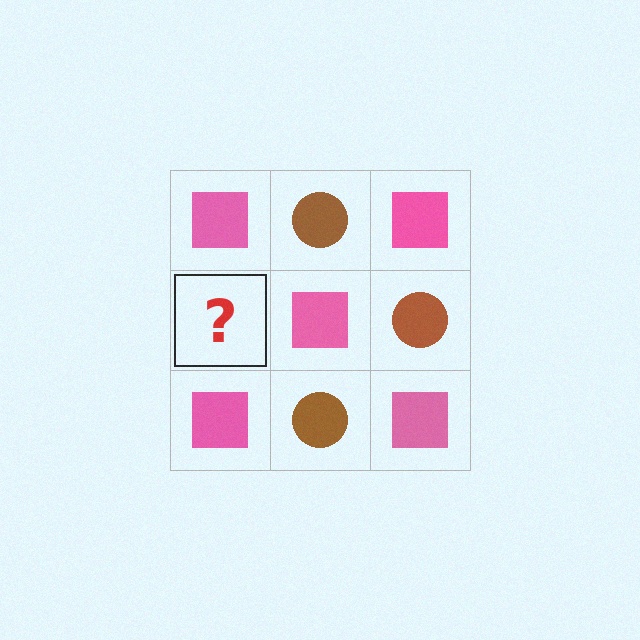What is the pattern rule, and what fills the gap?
The rule is that it alternates pink square and brown circle in a checkerboard pattern. The gap should be filled with a brown circle.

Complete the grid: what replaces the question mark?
The question mark should be replaced with a brown circle.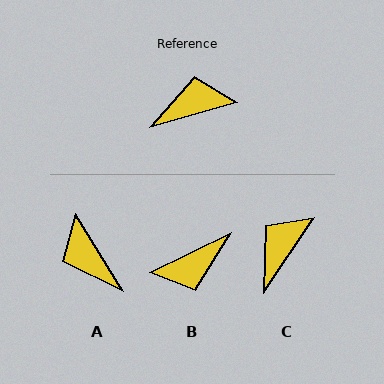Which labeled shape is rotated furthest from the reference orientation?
B, about 170 degrees away.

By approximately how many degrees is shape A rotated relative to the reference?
Approximately 106 degrees counter-clockwise.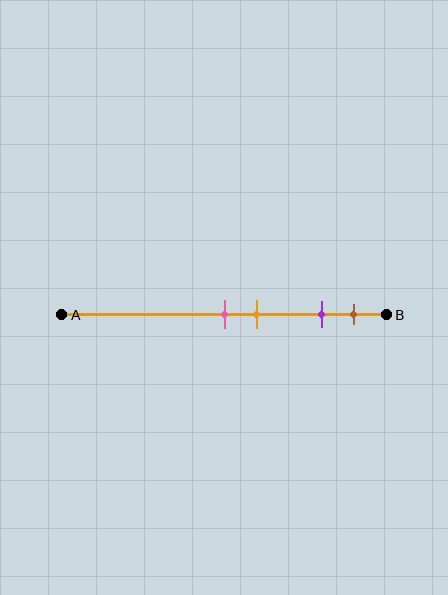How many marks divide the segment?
There are 4 marks dividing the segment.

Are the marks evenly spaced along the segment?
No, the marks are not evenly spaced.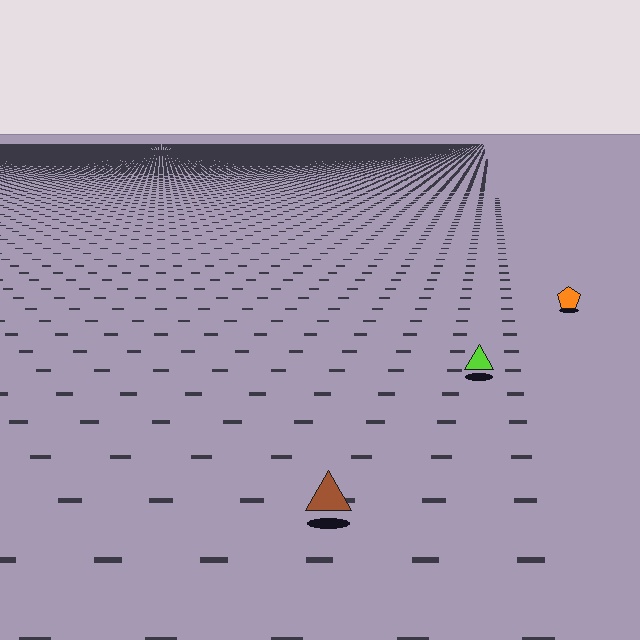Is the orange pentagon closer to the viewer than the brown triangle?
No. The brown triangle is closer — you can tell from the texture gradient: the ground texture is coarser near it.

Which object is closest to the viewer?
The brown triangle is closest. The texture marks near it are larger and more spread out.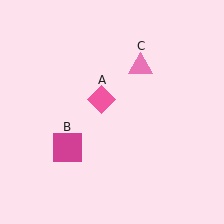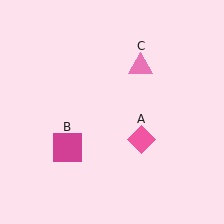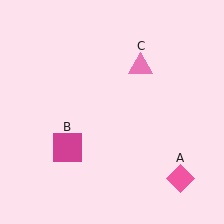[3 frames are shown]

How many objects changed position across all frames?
1 object changed position: pink diamond (object A).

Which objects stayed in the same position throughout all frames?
Magenta square (object B) and pink triangle (object C) remained stationary.